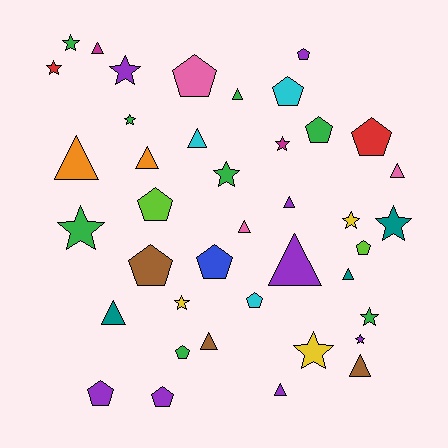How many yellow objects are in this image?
There are 3 yellow objects.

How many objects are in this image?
There are 40 objects.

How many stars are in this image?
There are 13 stars.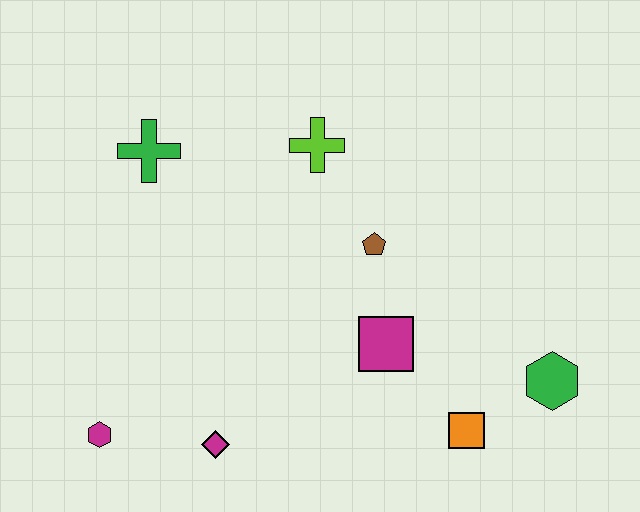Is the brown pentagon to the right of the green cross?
Yes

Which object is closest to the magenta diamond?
The magenta hexagon is closest to the magenta diamond.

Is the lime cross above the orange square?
Yes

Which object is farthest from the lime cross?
The magenta hexagon is farthest from the lime cross.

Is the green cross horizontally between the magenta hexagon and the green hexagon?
Yes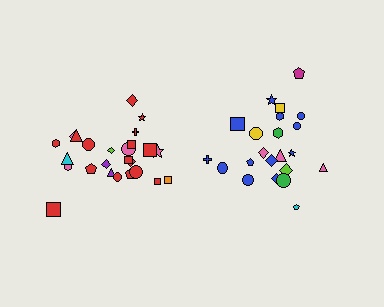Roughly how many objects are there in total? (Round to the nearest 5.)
Roughly 45 objects in total.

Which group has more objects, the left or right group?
The left group.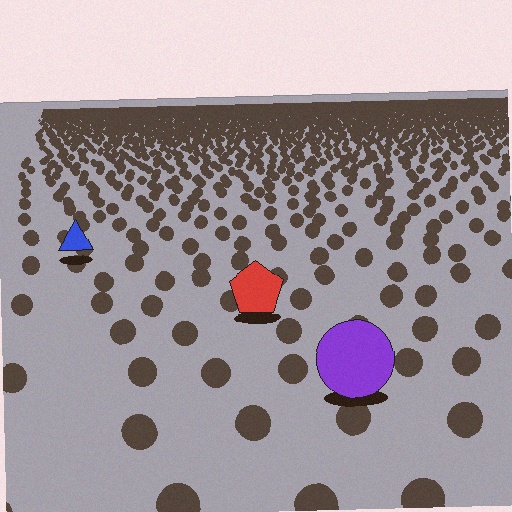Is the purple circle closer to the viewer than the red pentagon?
Yes. The purple circle is closer — you can tell from the texture gradient: the ground texture is coarser near it.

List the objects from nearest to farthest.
From nearest to farthest: the purple circle, the red pentagon, the blue triangle.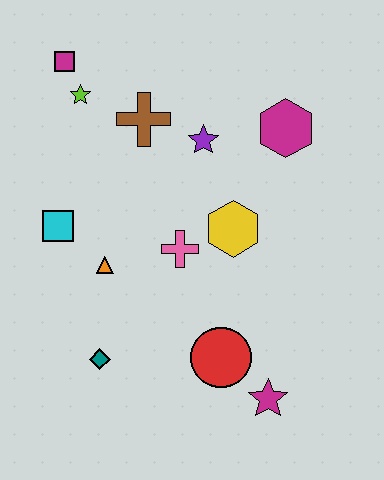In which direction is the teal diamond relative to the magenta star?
The teal diamond is to the left of the magenta star.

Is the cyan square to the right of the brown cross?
No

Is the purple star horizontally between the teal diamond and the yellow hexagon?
Yes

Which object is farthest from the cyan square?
The magenta star is farthest from the cyan square.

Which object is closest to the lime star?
The magenta square is closest to the lime star.